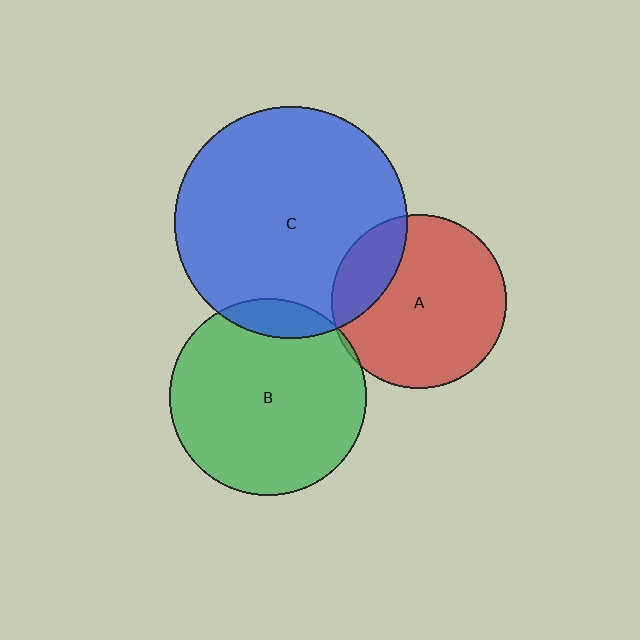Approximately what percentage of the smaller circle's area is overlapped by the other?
Approximately 20%.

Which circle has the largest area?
Circle C (blue).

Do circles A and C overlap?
Yes.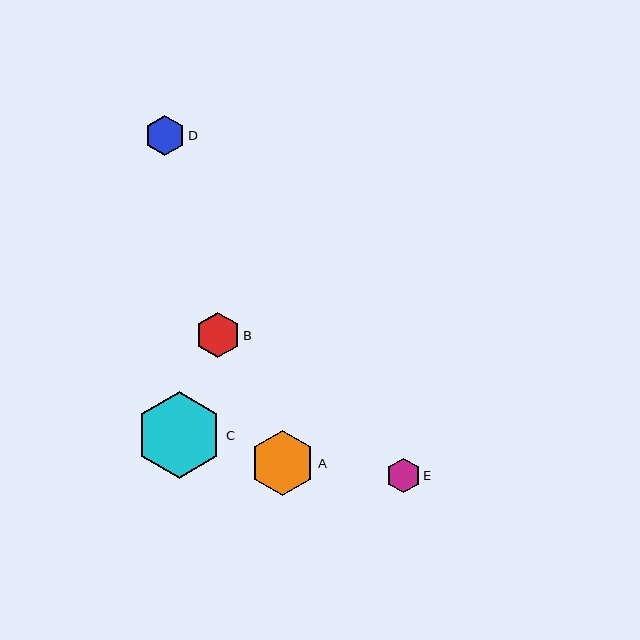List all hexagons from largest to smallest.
From largest to smallest: C, A, B, D, E.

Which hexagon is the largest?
Hexagon C is the largest with a size of approximately 87 pixels.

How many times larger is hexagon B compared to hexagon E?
Hexagon B is approximately 1.3 times the size of hexagon E.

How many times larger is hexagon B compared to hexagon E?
Hexagon B is approximately 1.3 times the size of hexagon E.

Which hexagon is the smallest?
Hexagon E is the smallest with a size of approximately 34 pixels.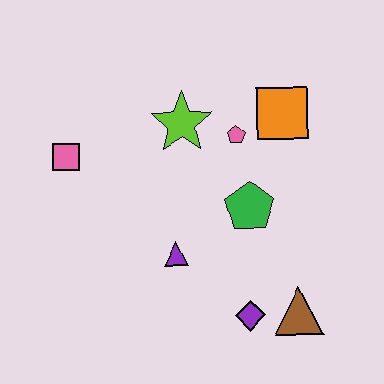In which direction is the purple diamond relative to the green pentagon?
The purple diamond is below the green pentagon.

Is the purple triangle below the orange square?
Yes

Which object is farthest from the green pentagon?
The pink square is farthest from the green pentagon.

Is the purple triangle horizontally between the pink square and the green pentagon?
Yes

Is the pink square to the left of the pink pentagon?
Yes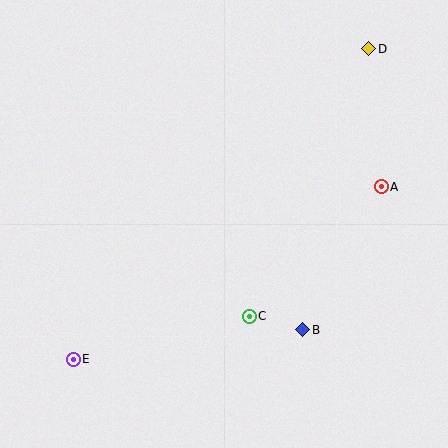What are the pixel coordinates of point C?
Point C is at (249, 316).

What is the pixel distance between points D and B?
The distance between D and B is 289 pixels.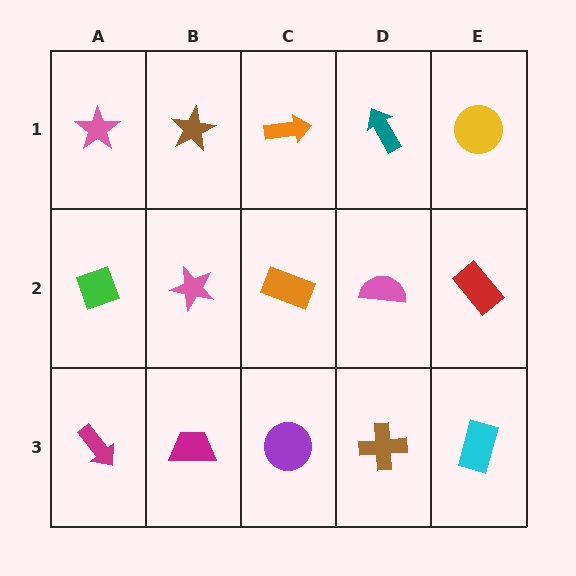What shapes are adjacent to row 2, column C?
An orange arrow (row 1, column C), a purple circle (row 3, column C), a pink star (row 2, column B), a pink semicircle (row 2, column D).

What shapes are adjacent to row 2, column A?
A pink star (row 1, column A), a magenta arrow (row 3, column A), a pink star (row 2, column B).